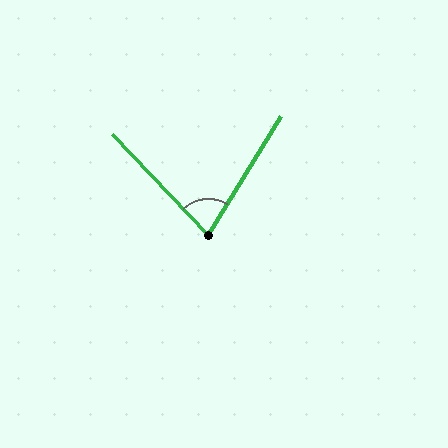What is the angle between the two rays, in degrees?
Approximately 75 degrees.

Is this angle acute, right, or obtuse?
It is acute.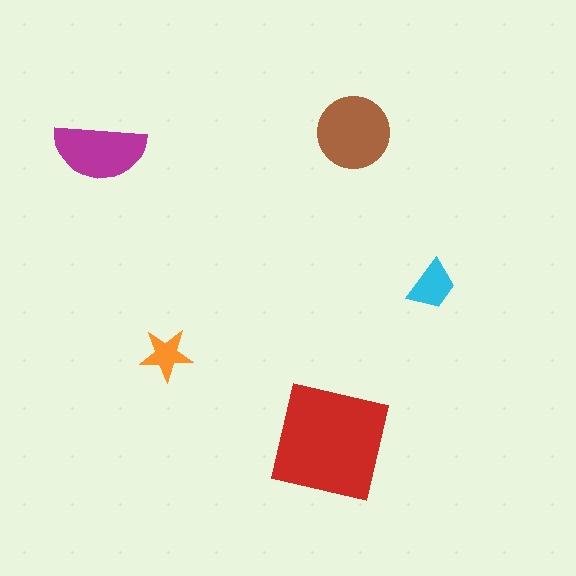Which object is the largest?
The red square.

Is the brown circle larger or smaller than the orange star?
Larger.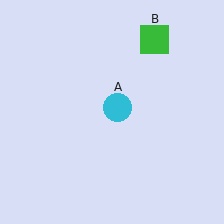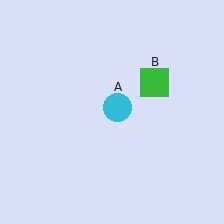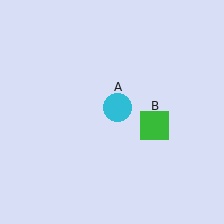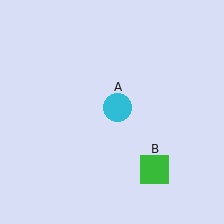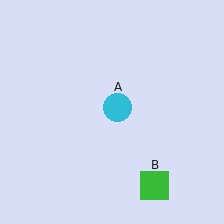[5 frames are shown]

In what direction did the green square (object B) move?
The green square (object B) moved down.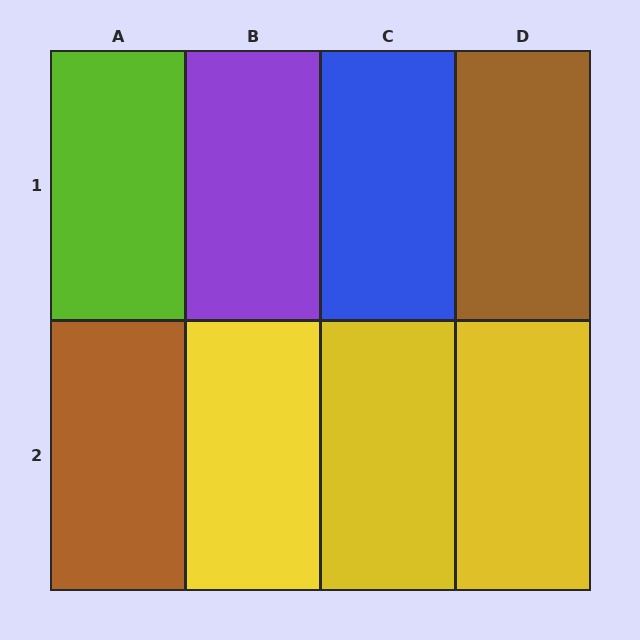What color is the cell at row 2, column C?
Yellow.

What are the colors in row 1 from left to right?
Lime, purple, blue, brown.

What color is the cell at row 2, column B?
Yellow.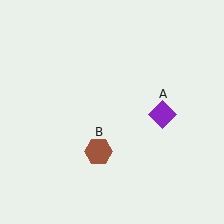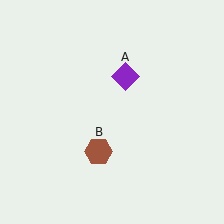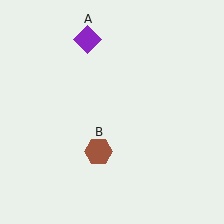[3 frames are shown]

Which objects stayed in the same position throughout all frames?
Brown hexagon (object B) remained stationary.